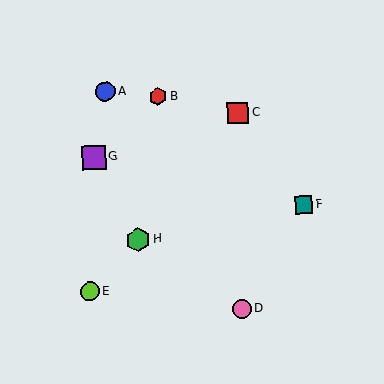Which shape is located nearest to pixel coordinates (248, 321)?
The pink circle (labeled D) at (242, 309) is nearest to that location.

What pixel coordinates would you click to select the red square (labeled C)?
Click at (238, 113) to select the red square C.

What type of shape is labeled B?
Shape B is a red hexagon.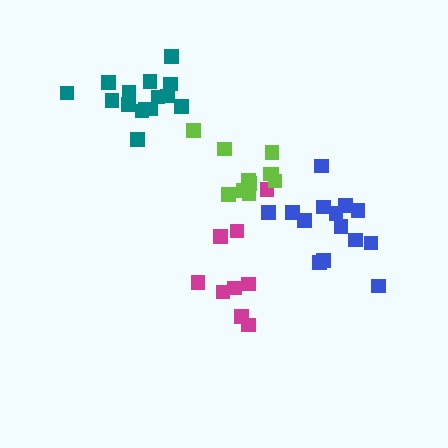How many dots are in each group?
Group 1: 9 dots, Group 2: 14 dots, Group 3: 11 dots, Group 4: 15 dots (49 total).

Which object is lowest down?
The magenta cluster is bottommost.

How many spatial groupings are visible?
There are 4 spatial groupings.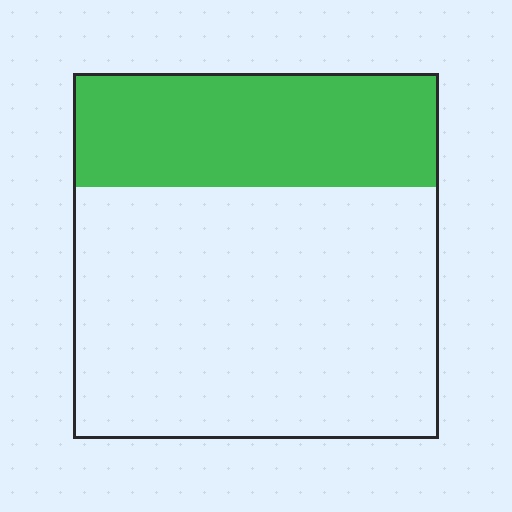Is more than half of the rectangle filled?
No.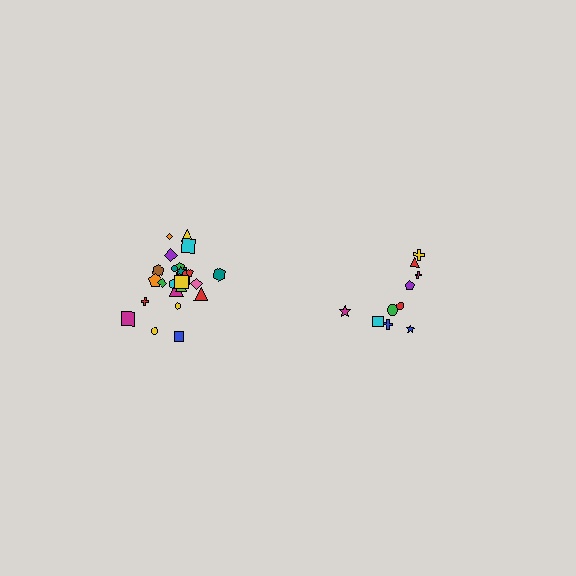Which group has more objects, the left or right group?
The left group.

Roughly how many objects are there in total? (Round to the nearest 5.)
Roughly 35 objects in total.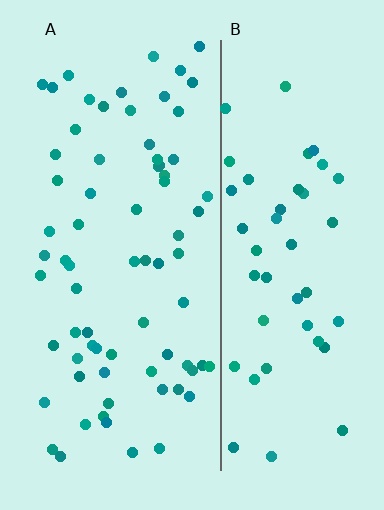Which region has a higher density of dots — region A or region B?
A (the left).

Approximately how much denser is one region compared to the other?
Approximately 1.5× — region A over region B.